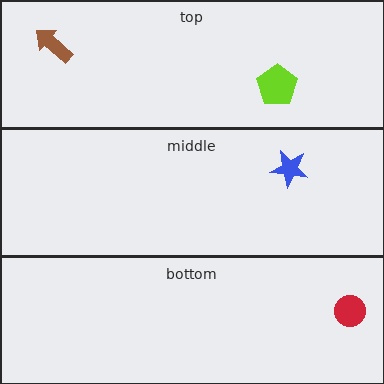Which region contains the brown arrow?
The top region.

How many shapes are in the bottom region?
1.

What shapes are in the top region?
The brown arrow, the lime pentagon.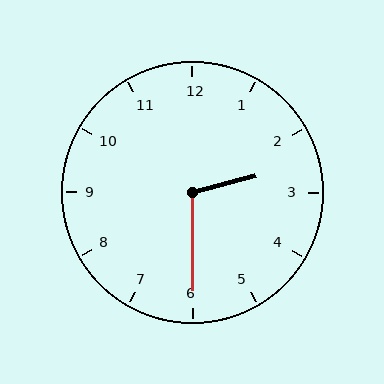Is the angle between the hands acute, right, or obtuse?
It is obtuse.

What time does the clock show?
2:30.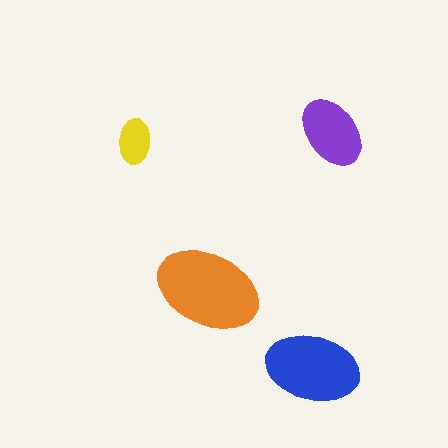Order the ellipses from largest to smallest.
the orange one, the blue one, the purple one, the yellow one.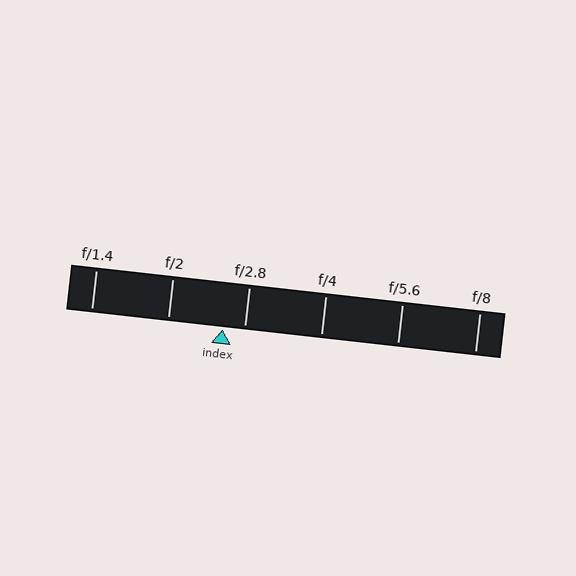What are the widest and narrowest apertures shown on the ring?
The widest aperture shown is f/1.4 and the narrowest is f/8.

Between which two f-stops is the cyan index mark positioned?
The index mark is between f/2 and f/2.8.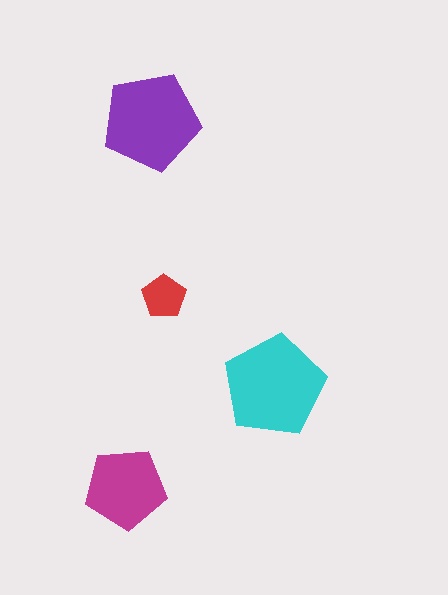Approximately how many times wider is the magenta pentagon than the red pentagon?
About 2 times wider.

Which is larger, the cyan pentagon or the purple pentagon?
The cyan one.